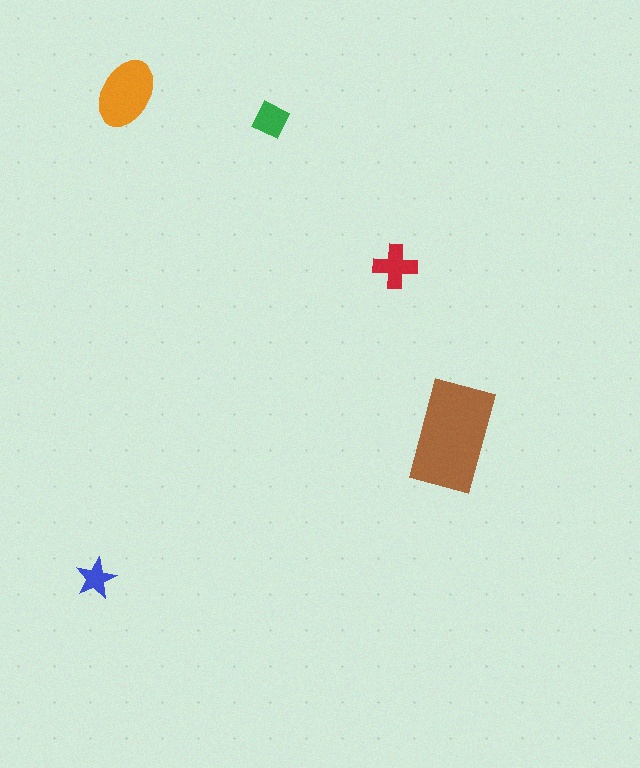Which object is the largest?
The brown rectangle.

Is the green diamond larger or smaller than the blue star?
Larger.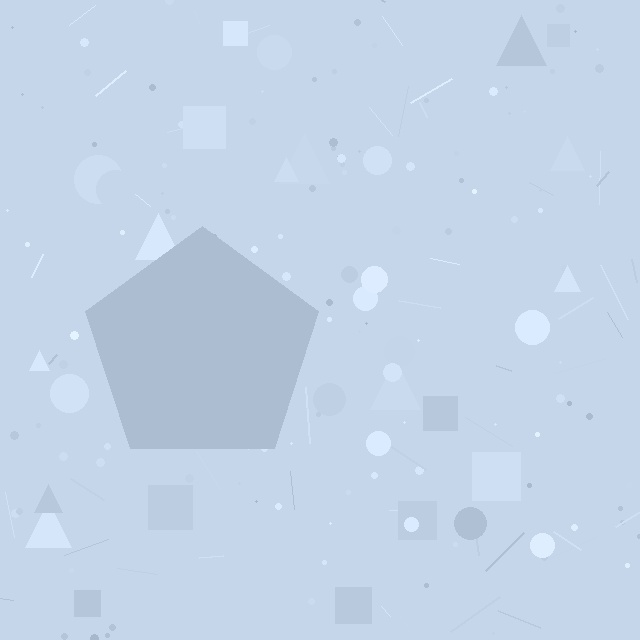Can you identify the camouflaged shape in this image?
The camouflaged shape is a pentagon.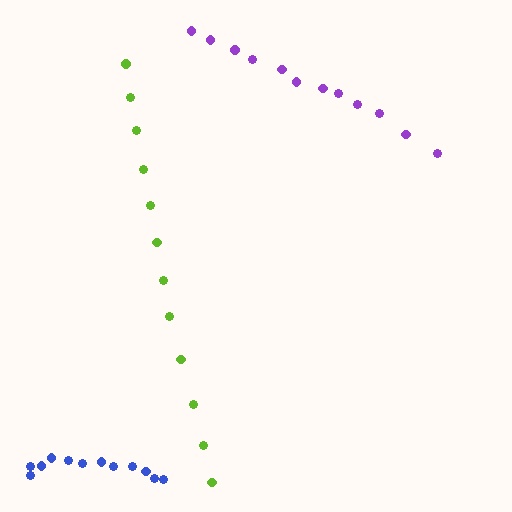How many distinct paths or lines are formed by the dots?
There are 3 distinct paths.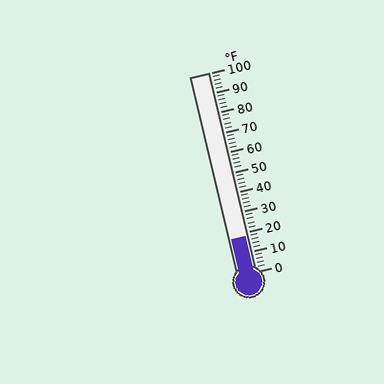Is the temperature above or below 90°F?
The temperature is below 90°F.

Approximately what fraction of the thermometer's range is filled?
The thermometer is filled to approximately 20% of its range.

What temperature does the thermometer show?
The thermometer shows approximately 18°F.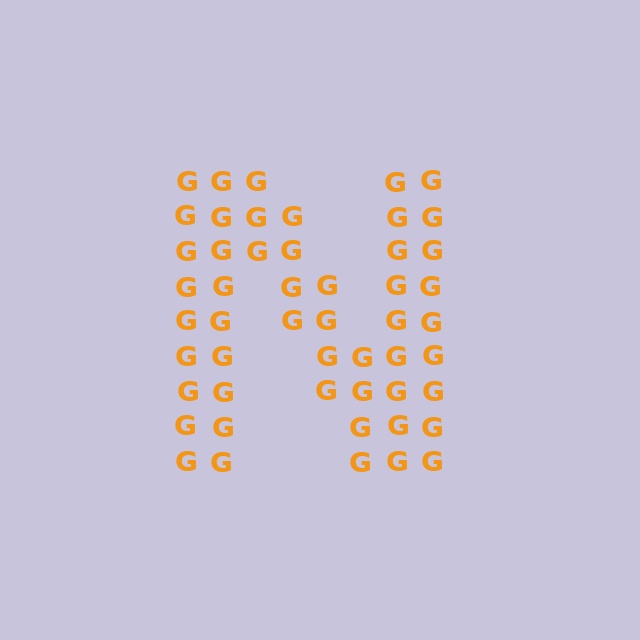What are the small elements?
The small elements are letter G's.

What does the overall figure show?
The overall figure shows the letter N.